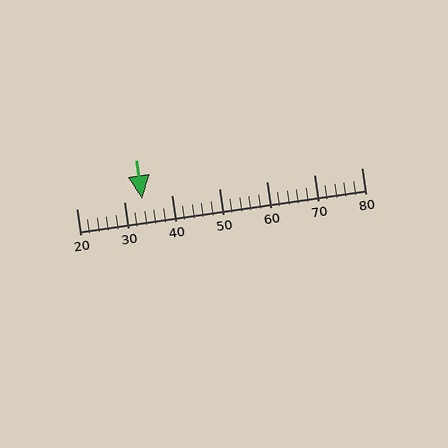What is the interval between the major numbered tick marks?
The major tick marks are spaced 10 units apart.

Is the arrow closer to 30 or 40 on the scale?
The arrow is closer to 30.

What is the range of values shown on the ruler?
The ruler shows values from 20 to 80.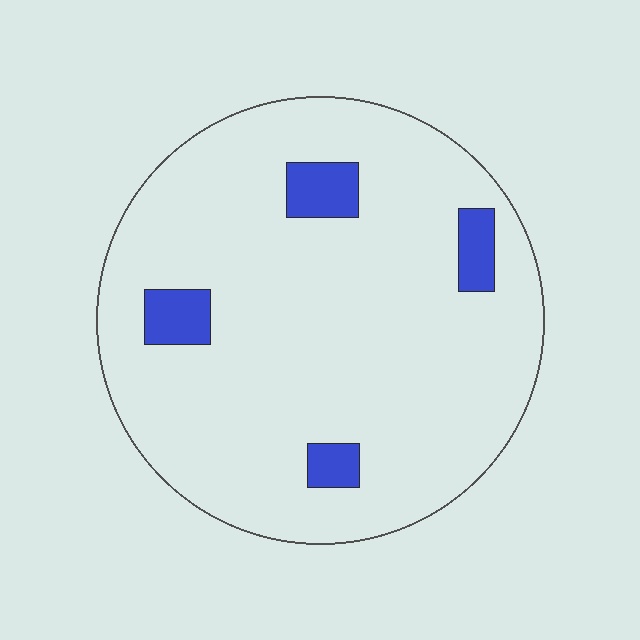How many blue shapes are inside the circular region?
4.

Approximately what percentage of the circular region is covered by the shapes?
Approximately 10%.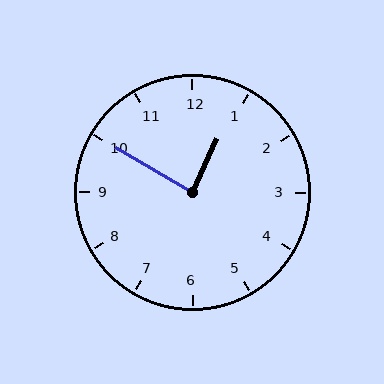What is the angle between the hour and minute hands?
Approximately 85 degrees.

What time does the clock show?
12:50.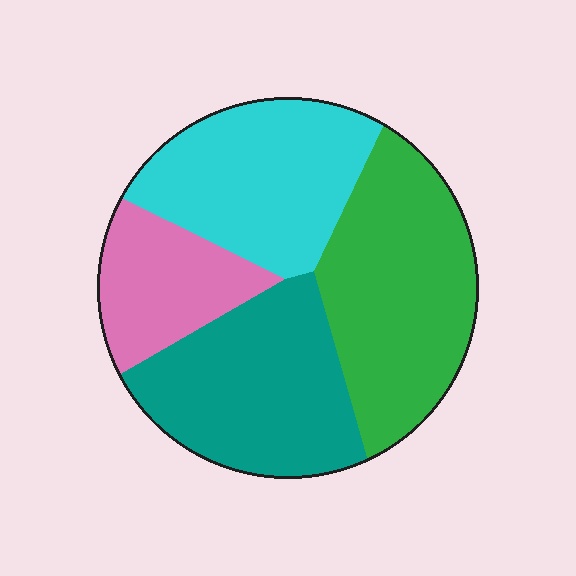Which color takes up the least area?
Pink, at roughly 15%.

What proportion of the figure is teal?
Teal takes up about one quarter (1/4) of the figure.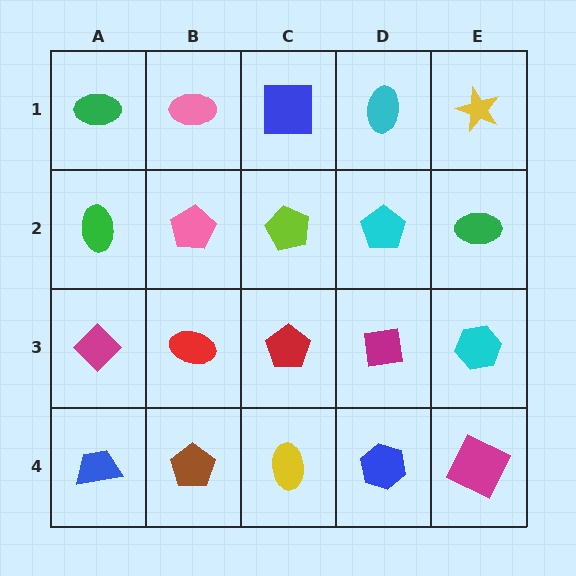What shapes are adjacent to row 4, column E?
A cyan hexagon (row 3, column E), a blue hexagon (row 4, column D).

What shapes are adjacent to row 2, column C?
A blue square (row 1, column C), a red pentagon (row 3, column C), a pink pentagon (row 2, column B), a cyan pentagon (row 2, column D).